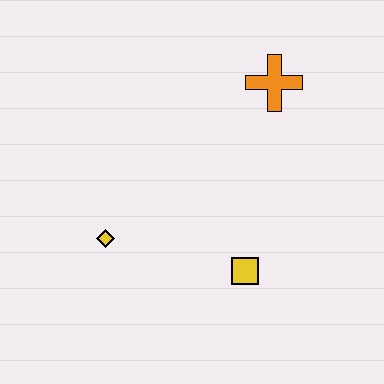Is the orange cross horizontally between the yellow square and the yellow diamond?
No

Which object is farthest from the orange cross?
The yellow diamond is farthest from the orange cross.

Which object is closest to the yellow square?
The yellow diamond is closest to the yellow square.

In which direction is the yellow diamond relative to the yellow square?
The yellow diamond is to the left of the yellow square.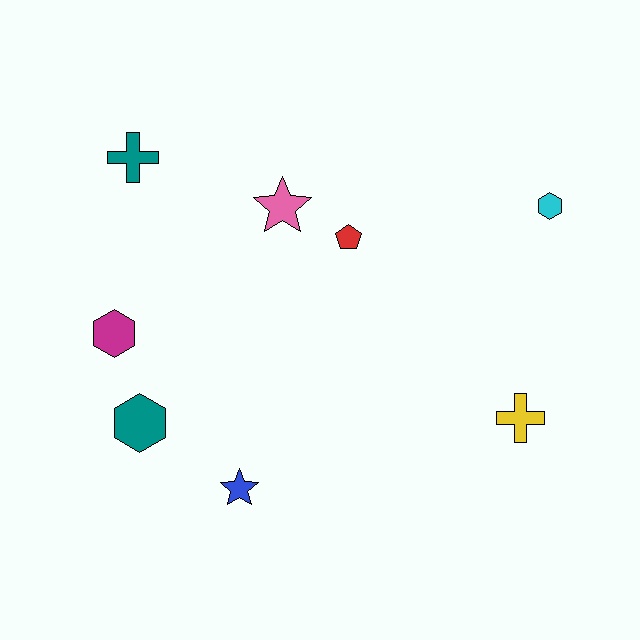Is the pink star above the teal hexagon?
Yes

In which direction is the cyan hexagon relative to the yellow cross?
The cyan hexagon is above the yellow cross.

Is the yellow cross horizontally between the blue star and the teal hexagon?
No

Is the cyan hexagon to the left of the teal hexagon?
No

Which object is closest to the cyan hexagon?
The red pentagon is closest to the cyan hexagon.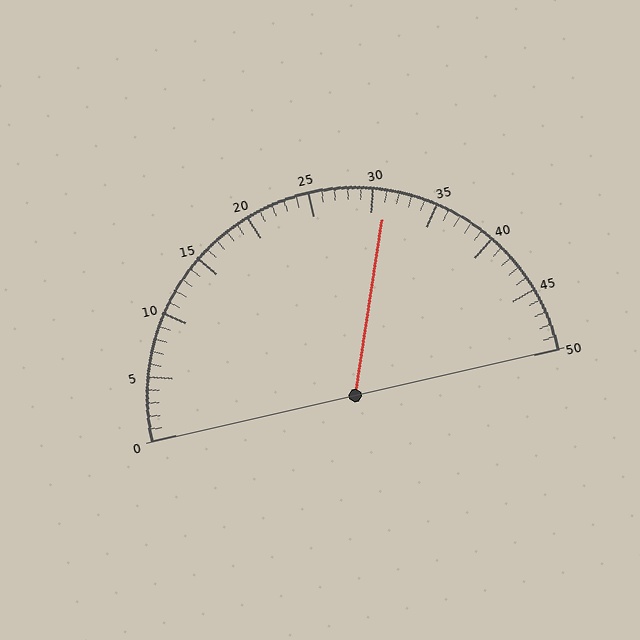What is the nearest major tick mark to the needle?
The nearest major tick mark is 30.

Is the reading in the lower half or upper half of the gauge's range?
The reading is in the upper half of the range (0 to 50).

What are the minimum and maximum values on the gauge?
The gauge ranges from 0 to 50.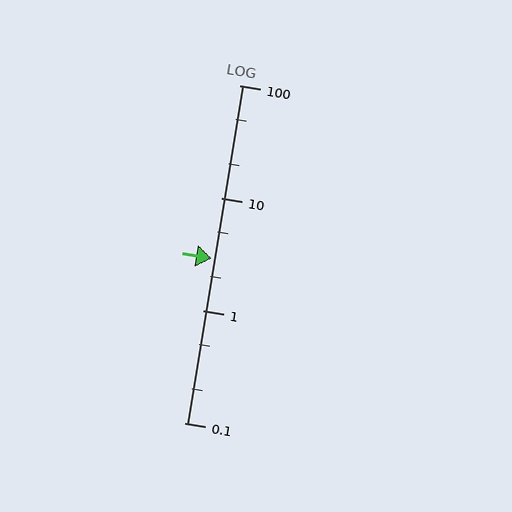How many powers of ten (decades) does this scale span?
The scale spans 3 decades, from 0.1 to 100.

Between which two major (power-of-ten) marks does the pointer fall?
The pointer is between 1 and 10.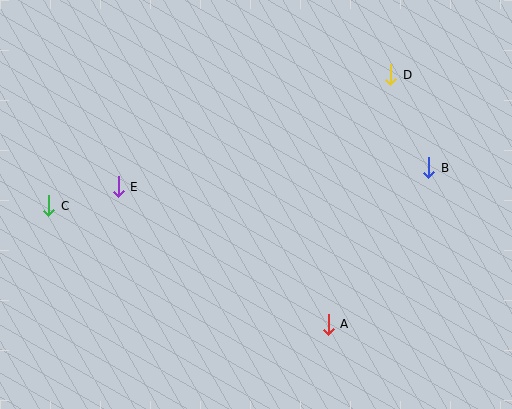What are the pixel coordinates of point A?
Point A is at (328, 324).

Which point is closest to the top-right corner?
Point D is closest to the top-right corner.